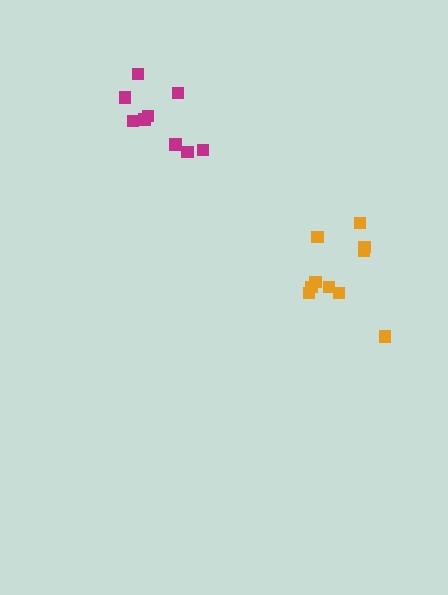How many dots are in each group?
Group 1: 9 dots, Group 2: 10 dots (19 total).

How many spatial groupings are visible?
There are 2 spatial groupings.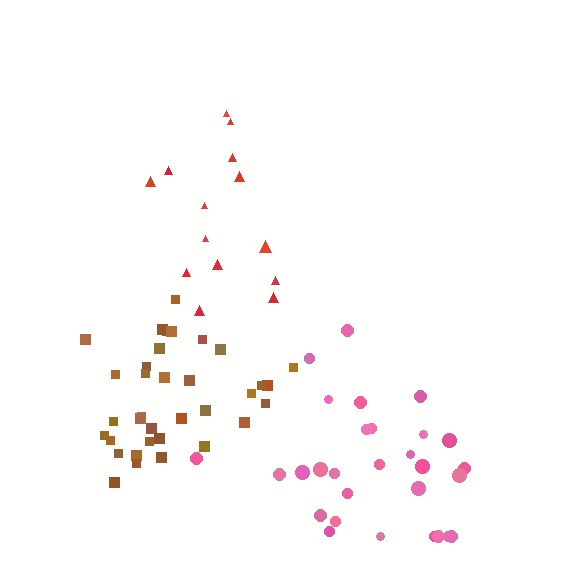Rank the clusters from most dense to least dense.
brown, pink, red.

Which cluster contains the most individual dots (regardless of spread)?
Brown (35).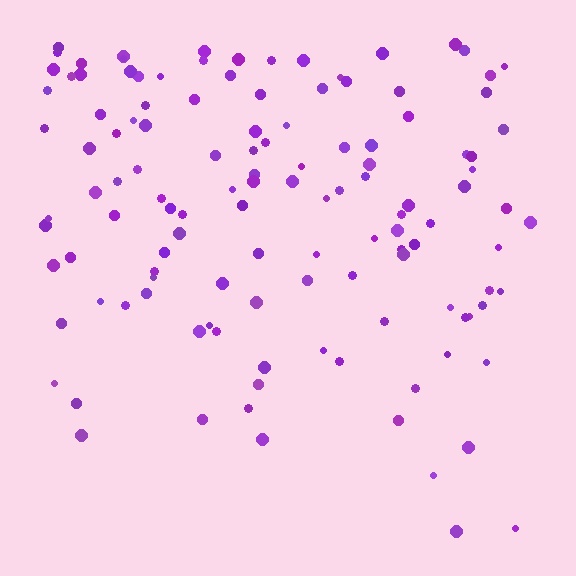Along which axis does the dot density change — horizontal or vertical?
Vertical.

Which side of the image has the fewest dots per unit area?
The bottom.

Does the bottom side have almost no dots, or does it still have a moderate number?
Still a moderate number, just noticeably fewer than the top.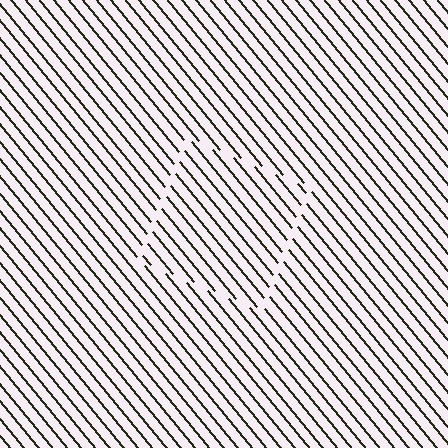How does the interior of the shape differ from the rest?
The interior of the shape contains the same grating, shifted by half a period — the contour is defined by the phase discontinuity where line-ends from the inner and outer gratings abut.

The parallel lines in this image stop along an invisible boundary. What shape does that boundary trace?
An illusory square. The interior of the shape contains the same grating, shifted by half a period — the contour is defined by the phase discontinuity where line-ends from the inner and outer gratings abut.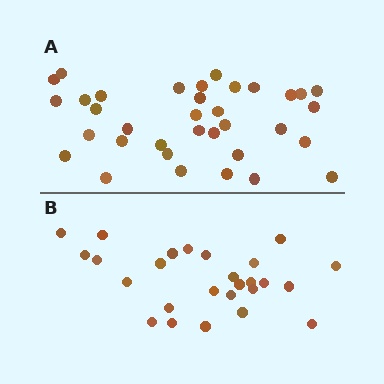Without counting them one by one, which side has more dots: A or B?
Region A (the top region) has more dots.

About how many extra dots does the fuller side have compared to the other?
Region A has roughly 8 or so more dots than region B.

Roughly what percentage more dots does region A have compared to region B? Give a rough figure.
About 35% more.